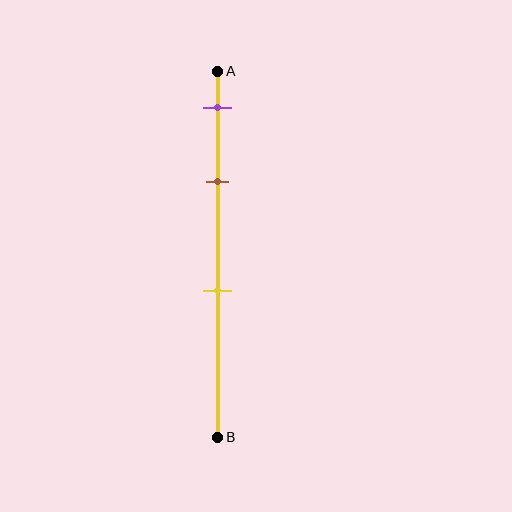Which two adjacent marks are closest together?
The purple and brown marks are the closest adjacent pair.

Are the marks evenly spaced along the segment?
No, the marks are not evenly spaced.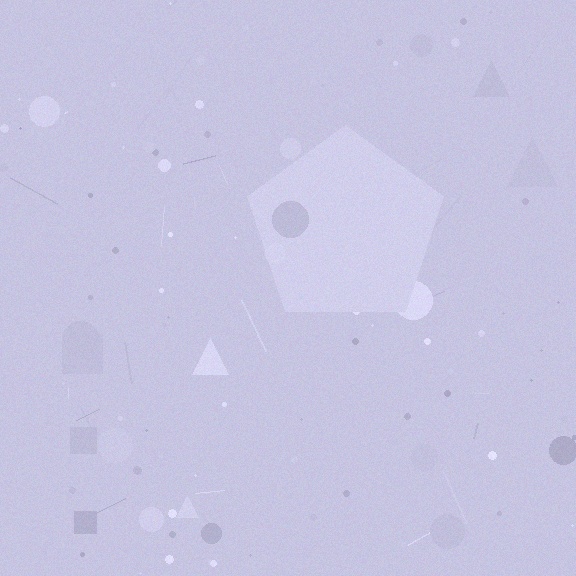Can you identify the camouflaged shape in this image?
The camouflaged shape is a pentagon.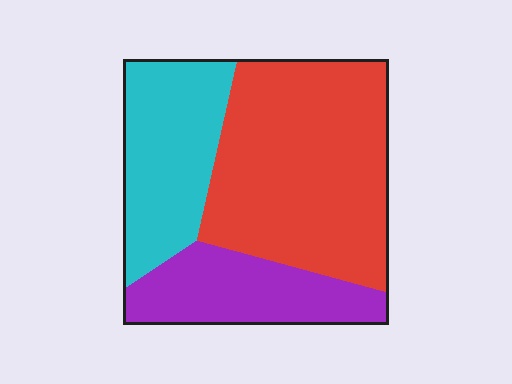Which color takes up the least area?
Purple, at roughly 20%.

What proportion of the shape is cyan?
Cyan covers about 25% of the shape.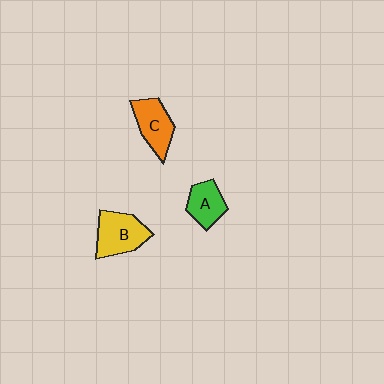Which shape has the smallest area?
Shape A (green).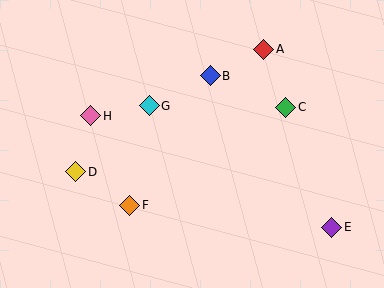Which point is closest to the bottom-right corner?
Point E is closest to the bottom-right corner.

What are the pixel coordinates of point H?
Point H is at (91, 116).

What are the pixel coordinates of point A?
Point A is at (264, 49).